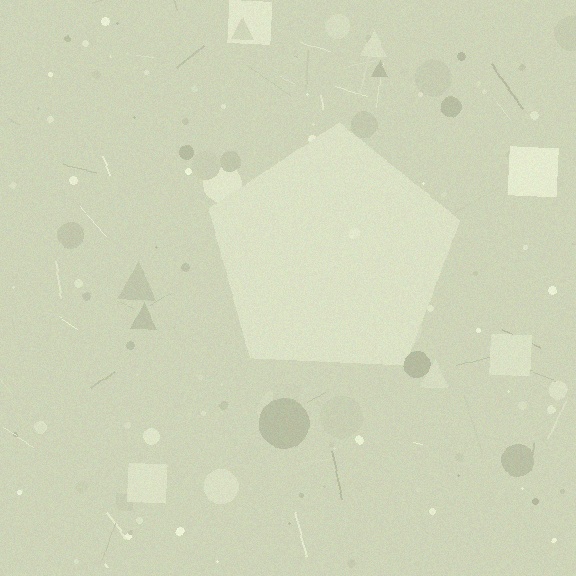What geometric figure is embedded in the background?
A pentagon is embedded in the background.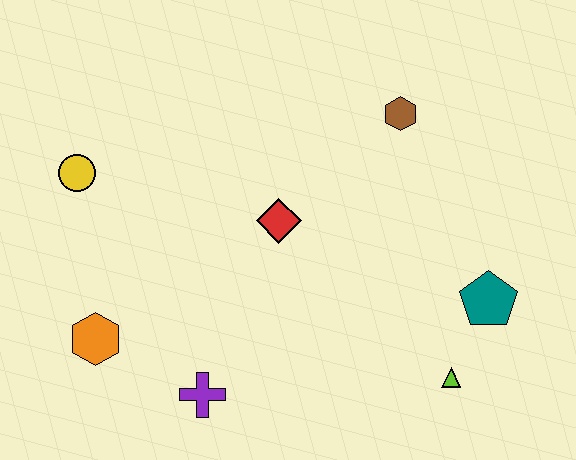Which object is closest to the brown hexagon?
The red diamond is closest to the brown hexagon.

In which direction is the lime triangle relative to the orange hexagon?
The lime triangle is to the right of the orange hexagon.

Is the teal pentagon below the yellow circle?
Yes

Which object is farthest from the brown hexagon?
The orange hexagon is farthest from the brown hexagon.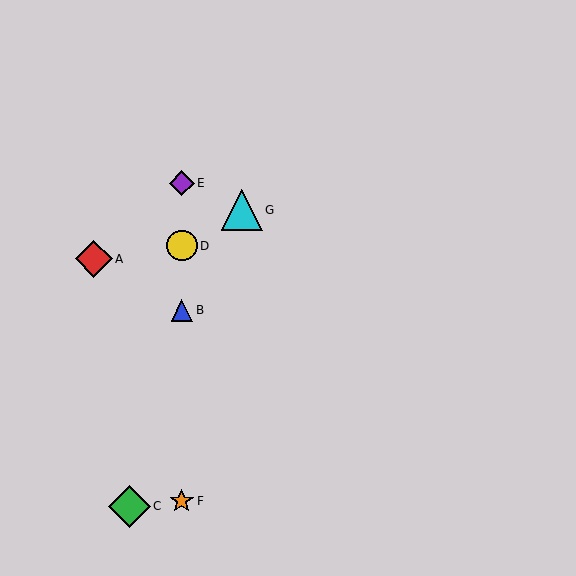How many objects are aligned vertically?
4 objects (B, D, E, F) are aligned vertically.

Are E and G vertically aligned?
No, E is at x≈182 and G is at x≈242.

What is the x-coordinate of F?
Object F is at x≈182.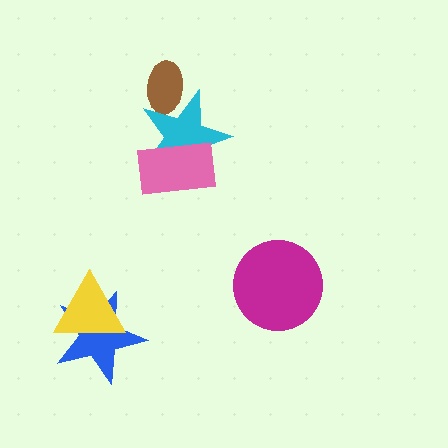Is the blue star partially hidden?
Yes, it is partially covered by another shape.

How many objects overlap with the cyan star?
2 objects overlap with the cyan star.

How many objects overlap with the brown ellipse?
1 object overlaps with the brown ellipse.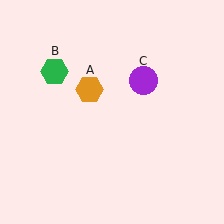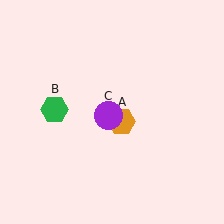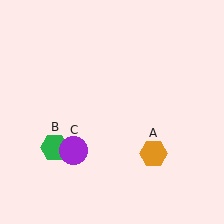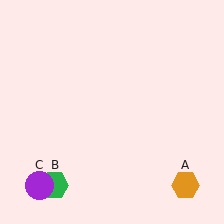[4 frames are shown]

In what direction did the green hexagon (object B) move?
The green hexagon (object B) moved down.